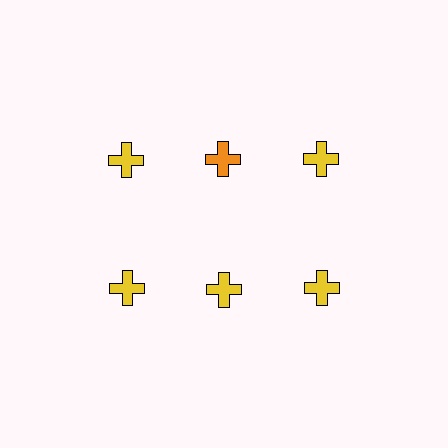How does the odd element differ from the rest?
It has a different color: orange instead of yellow.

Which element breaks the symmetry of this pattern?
The orange cross in the top row, second from left column breaks the symmetry. All other shapes are yellow crosses.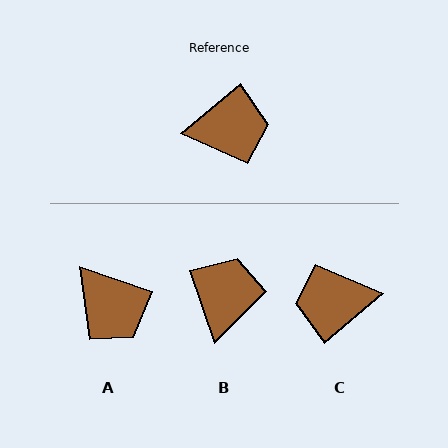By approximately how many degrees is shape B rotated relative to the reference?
Approximately 69 degrees counter-clockwise.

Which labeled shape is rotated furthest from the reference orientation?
C, about 179 degrees away.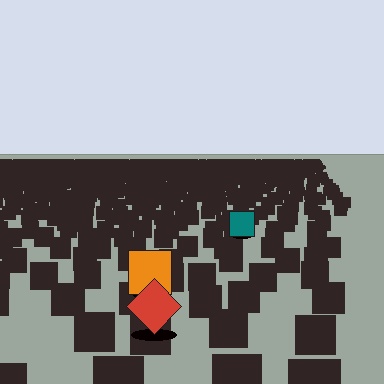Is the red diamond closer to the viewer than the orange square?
Yes. The red diamond is closer — you can tell from the texture gradient: the ground texture is coarser near it.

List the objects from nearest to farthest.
From nearest to farthest: the red diamond, the orange square, the teal square.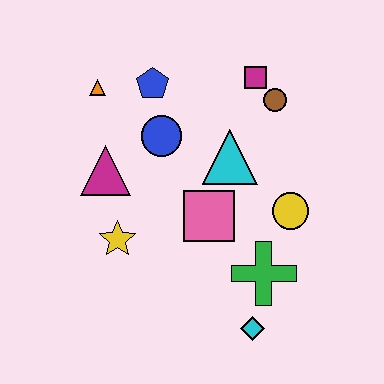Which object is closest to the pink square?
The cyan triangle is closest to the pink square.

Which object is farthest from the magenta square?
The cyan diamond is farthest from the magenta square.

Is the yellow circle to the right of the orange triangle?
Yes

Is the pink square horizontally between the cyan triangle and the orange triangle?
Yes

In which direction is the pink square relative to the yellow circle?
The pink square is to the left of the yellow circle.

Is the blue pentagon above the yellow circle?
Yes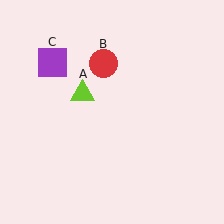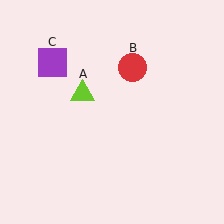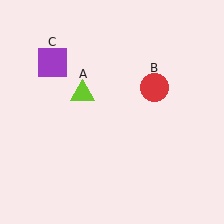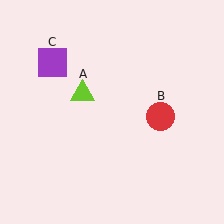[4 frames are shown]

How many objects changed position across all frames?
1 object changed position: red circle (object B).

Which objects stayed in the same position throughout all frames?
Lime triangle (object A) and purple square (object C) remained stationary.